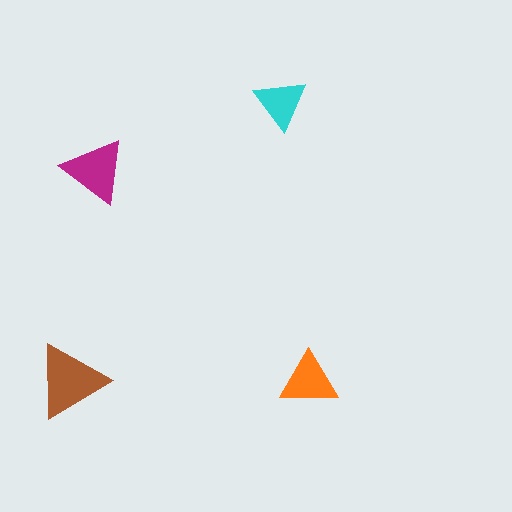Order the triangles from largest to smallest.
the brown one, the magenta one, the orange one, the cyan one.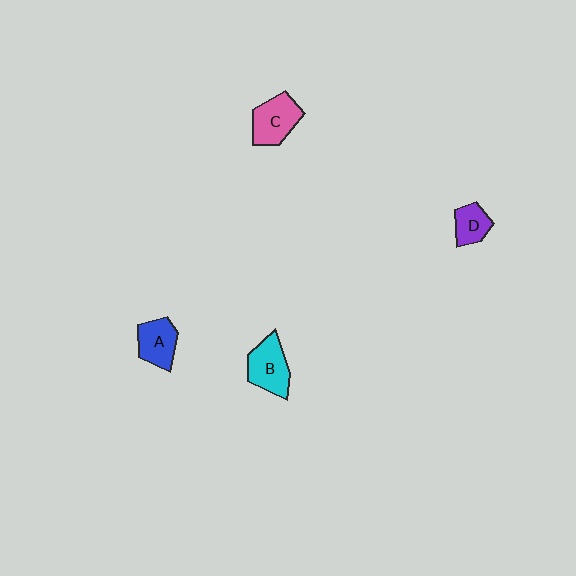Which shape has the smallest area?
Shape D (purple).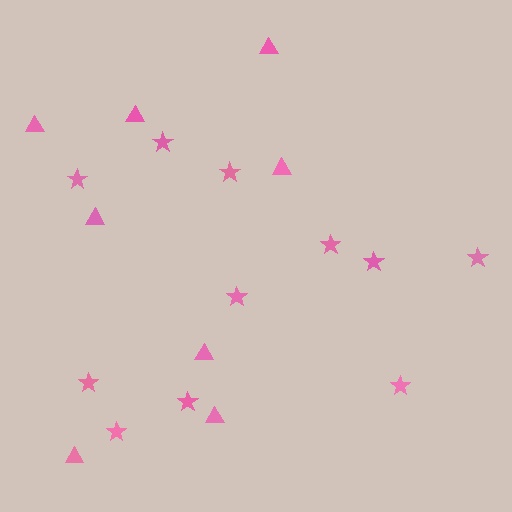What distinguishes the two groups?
There are 2 groups: one group of triangles (8) and one group of stars (11).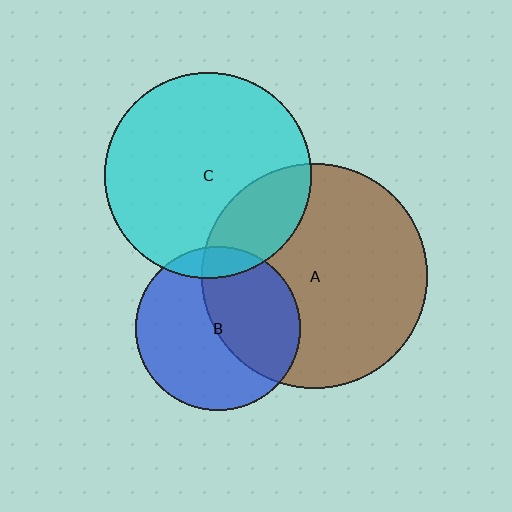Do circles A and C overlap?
Yes.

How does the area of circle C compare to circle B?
Approximately 1.6 times.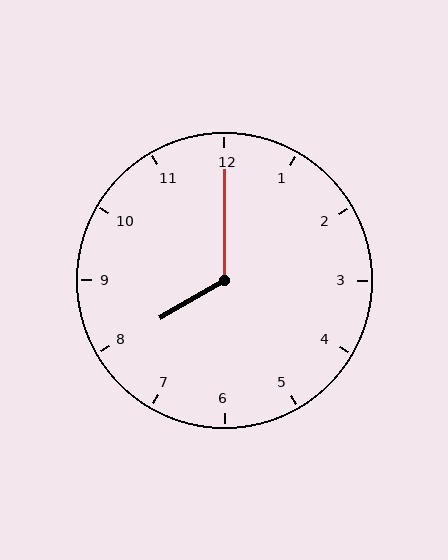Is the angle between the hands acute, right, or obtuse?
It is obtuse.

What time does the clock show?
8:00.